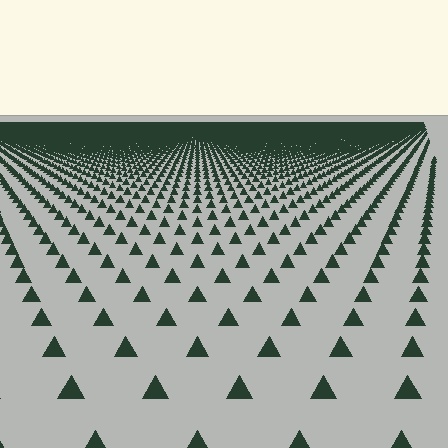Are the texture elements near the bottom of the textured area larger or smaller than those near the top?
Larger. Near the bottom, elements are closer to the viewer and appear at a bigger on-screen size.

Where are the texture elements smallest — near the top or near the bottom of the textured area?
Near the top.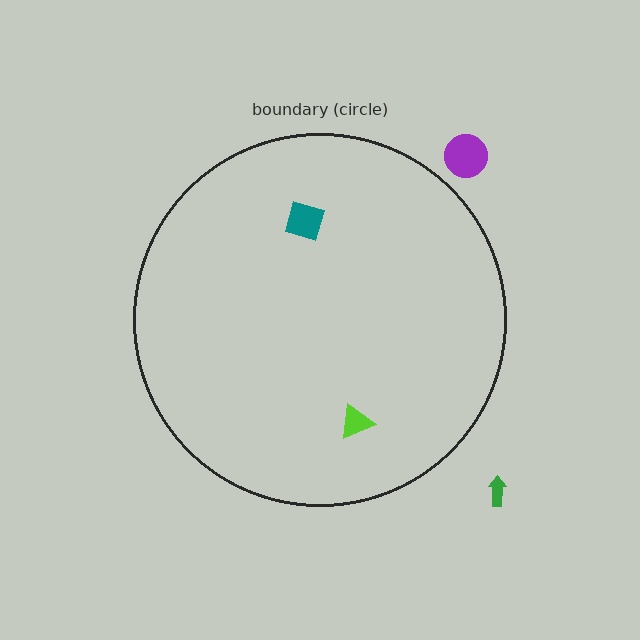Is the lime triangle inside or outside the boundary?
Inside.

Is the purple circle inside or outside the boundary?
Outside.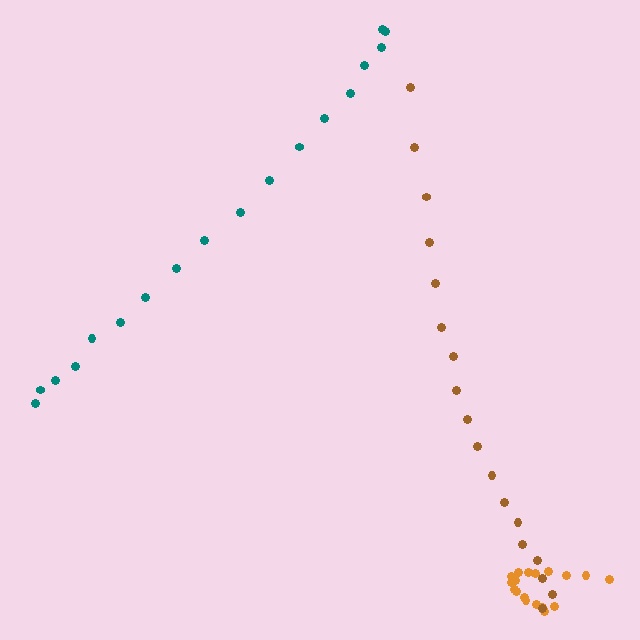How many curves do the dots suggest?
There are 3 distinct paths.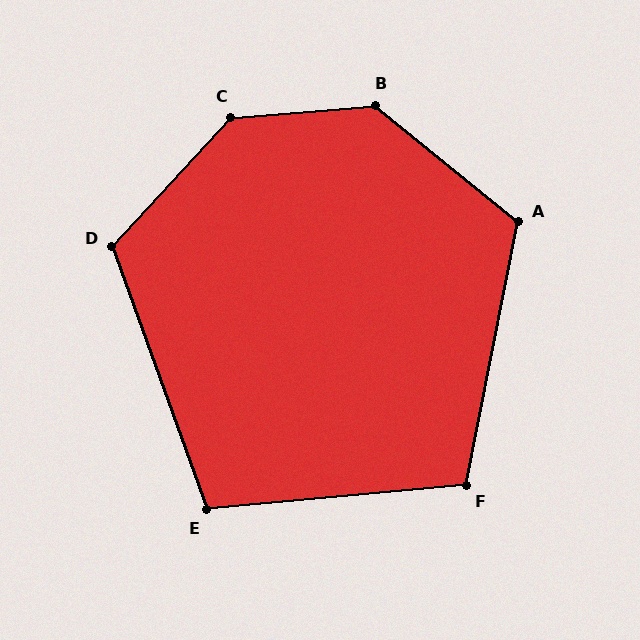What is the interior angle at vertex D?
Approximately 117 degrees (obtuse).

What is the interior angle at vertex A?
Approximately 118 degrees (obtuse).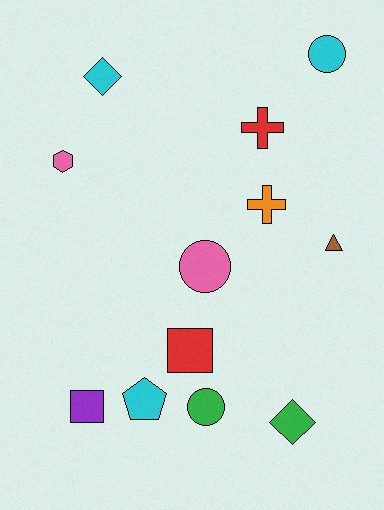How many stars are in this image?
There are no stars.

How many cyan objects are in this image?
There are 3 cyan objects.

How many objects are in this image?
There are 12 objects.